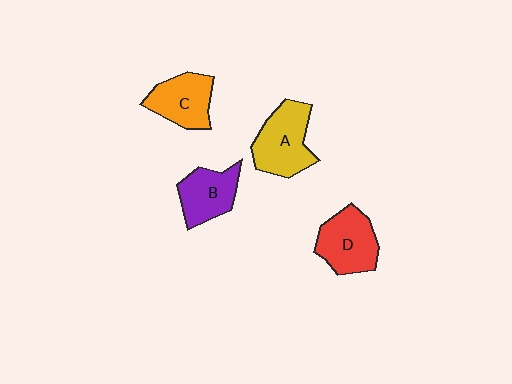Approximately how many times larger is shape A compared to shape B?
Approximately 1.3 times.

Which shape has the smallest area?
Shape B (purple).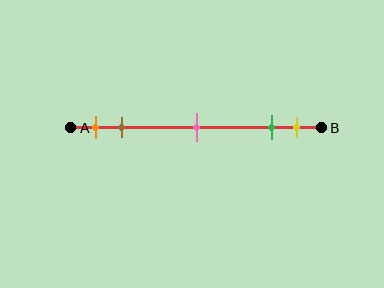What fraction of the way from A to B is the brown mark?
The brown mark is approximately 20% (0.2) of the way from A to B.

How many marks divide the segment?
There are 5 marks dividing the segment.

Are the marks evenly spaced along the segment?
No, the marks are not evenly spaced.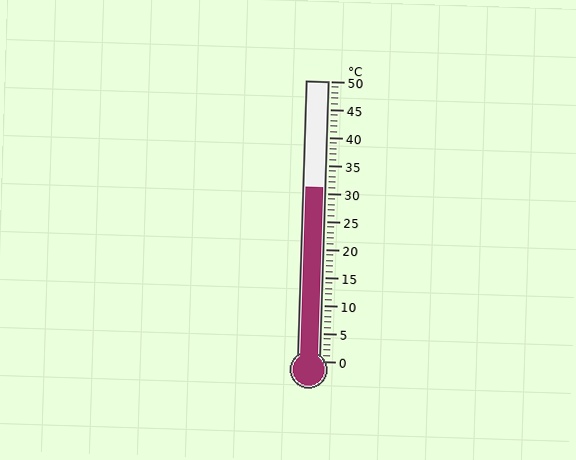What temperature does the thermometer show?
The thermometer shows approximately 31°C.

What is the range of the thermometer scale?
The thermometer scale ranges from 0°C to 50°C.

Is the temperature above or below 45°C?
The temperature is below 45°C.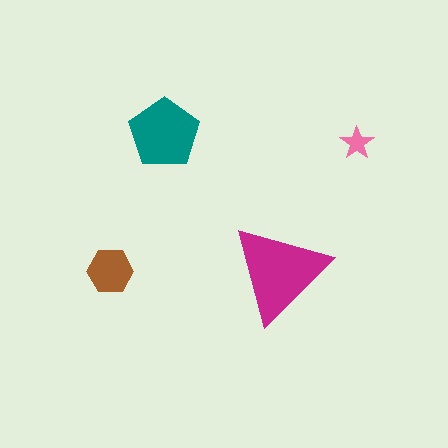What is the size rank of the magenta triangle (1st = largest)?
1st.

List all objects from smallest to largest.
The pink star, the brown hexagon, the teal pentagon, the magenta triangle.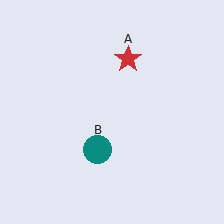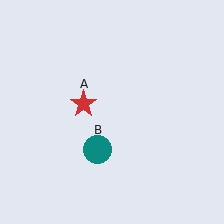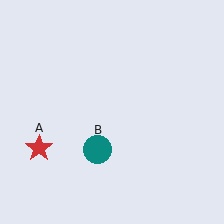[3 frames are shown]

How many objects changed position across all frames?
1 object changed position: red star (object A).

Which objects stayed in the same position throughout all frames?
Teal circle (object B) remained stationary.